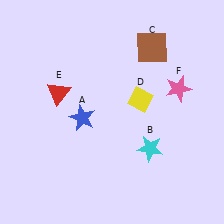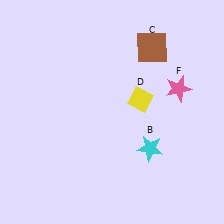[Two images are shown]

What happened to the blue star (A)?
The blue star (A) was removed in Image 2. It was in the bottom-left area of Image 1.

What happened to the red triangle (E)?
The red triangle (E) was removed in Image 2. It was in the top-left area of Image 1.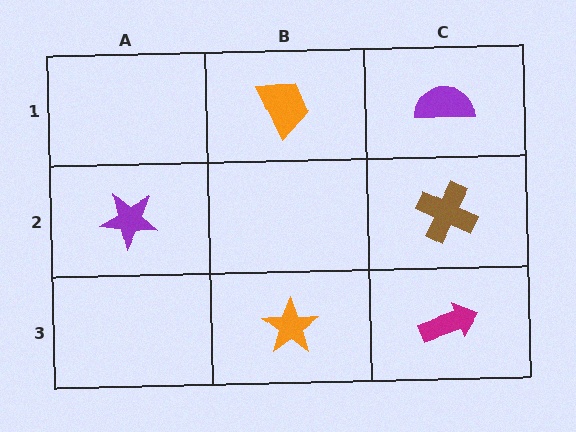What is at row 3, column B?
An orange star.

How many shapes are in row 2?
2 shapes.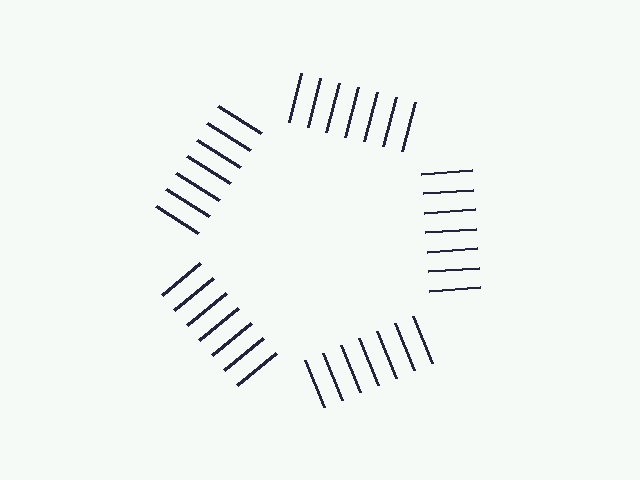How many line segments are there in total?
35 — 7 along each of the 5 edges.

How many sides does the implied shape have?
5 sides — the line-ends trace a pentagon.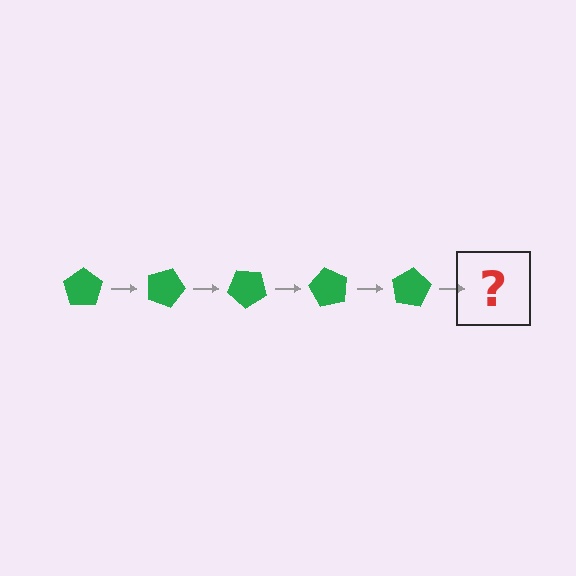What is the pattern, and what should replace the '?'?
The pattern is that the pentagon rotates 20 degrees each step. The '?' should be a green pentagon rotated 100 degrees.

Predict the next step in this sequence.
The next step is a green pentagon rotated 100 degrees.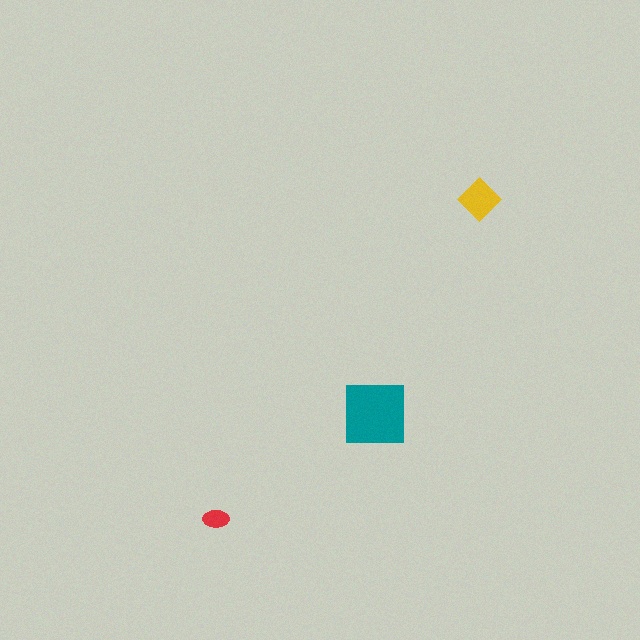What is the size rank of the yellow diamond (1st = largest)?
2nd.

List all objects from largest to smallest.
The teal square, the yellow diamond, the red ellipse.